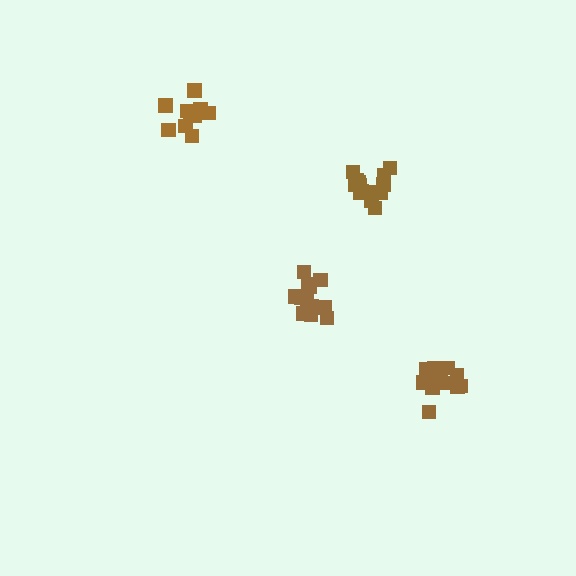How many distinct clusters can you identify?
There are 4 distinct clusters.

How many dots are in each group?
Group 1: 16 dots, Group 2: 11 dots, Group 3: 13 dots, Group 4: 12 dots (52 total).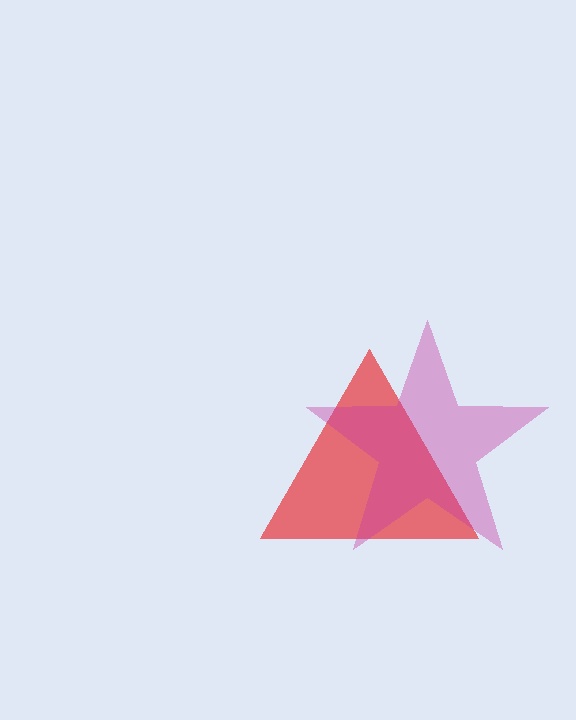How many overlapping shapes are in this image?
There are 2 overlapping shapes in the image.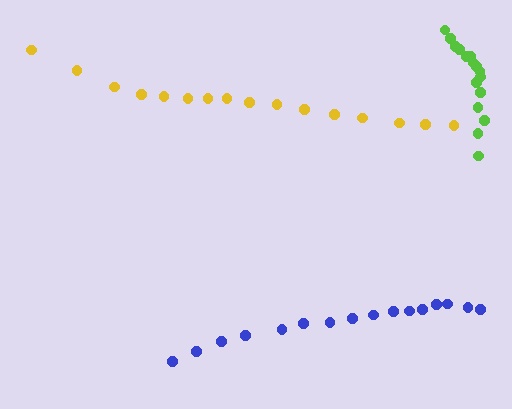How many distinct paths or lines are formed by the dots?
There are 3 distinct paths.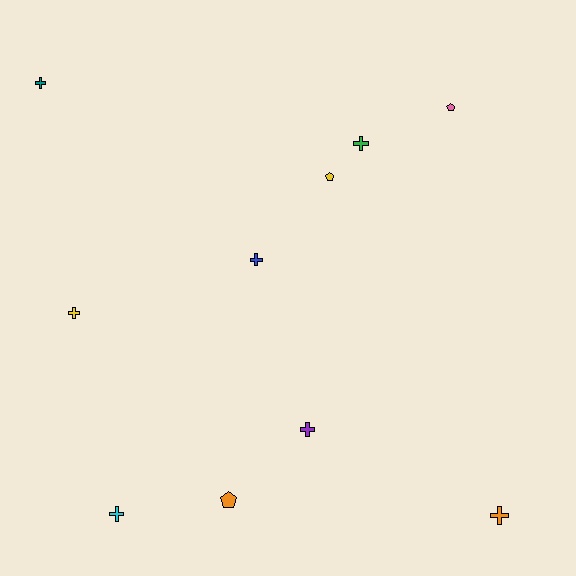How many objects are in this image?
There are 10 objects.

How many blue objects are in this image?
There is 1 blue object.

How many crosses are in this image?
There are 7 crosses.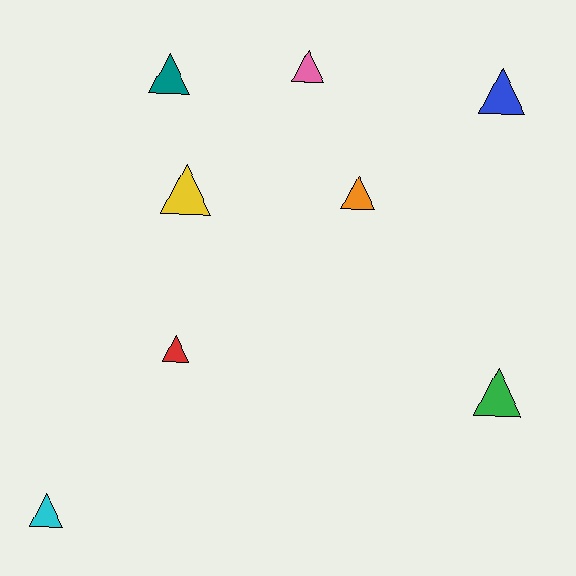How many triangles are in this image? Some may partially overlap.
There are 8 triangles.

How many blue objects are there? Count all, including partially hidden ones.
There is 1 blue object.